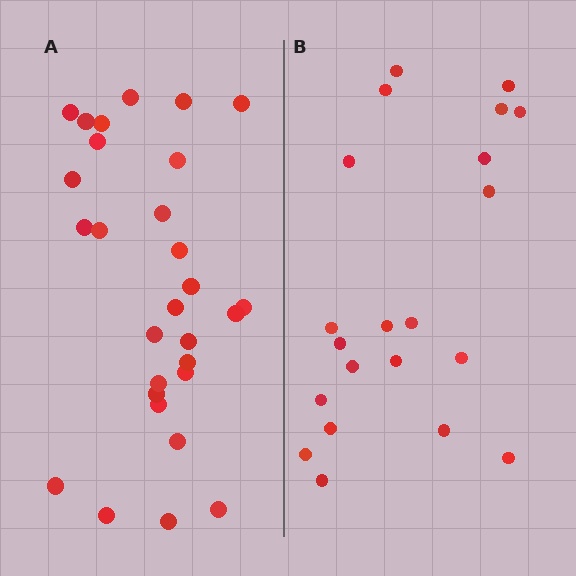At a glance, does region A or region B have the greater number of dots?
Region A (the left region) has more dots.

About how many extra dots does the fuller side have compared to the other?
Region A has roughly 8 or so more dots than region B.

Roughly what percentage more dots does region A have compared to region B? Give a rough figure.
About 40% more.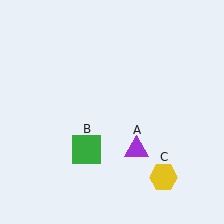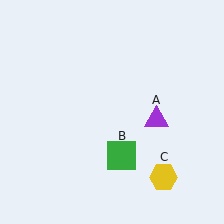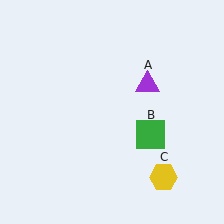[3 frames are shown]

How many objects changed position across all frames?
2 objects changed position: purple triangle (object A), green square (object B).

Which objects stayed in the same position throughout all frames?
Yellow hexagon (object C) remained stationary.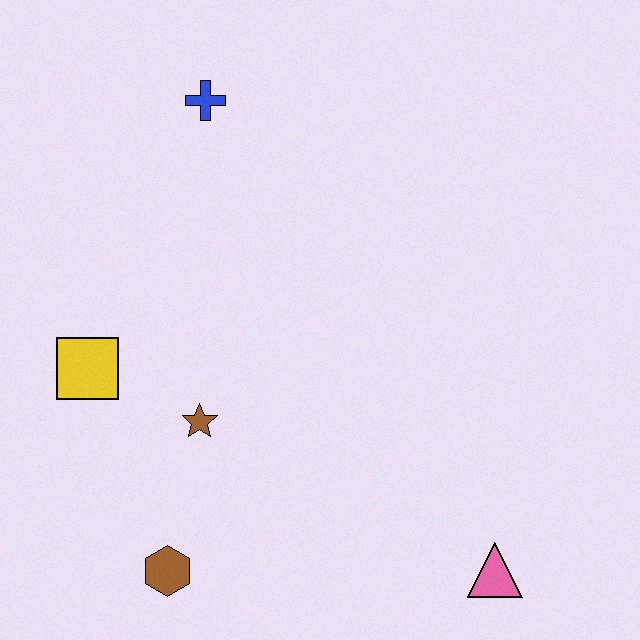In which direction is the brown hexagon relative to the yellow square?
The brown hexagon is below the yellow square.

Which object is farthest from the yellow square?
The pink triangle is farthest from the yellow square.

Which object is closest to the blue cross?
The yellow square is closest to the blue cross.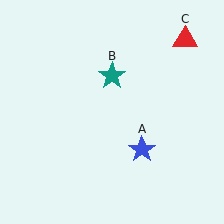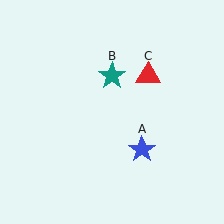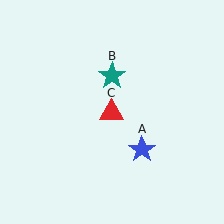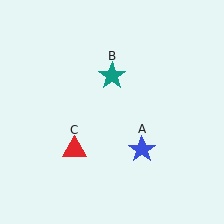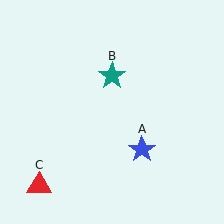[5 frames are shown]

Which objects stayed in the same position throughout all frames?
Blue star (object A) and teal star (object B) remained stationary.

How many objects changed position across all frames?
1 object changed position: red triangle (object C).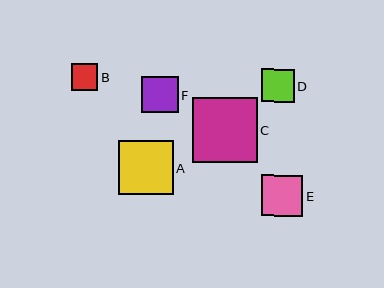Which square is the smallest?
Square B is the smallest with a size of approximately 26 pixels.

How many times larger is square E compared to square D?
Square E is approximately 1.2 times the size of square D.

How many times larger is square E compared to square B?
Square E is approximately 1.6 times the size of square B.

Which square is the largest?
Square C is the largest with a size of approximately 64 pixels.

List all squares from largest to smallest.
From largest to smallest: C, A, E, F, D, B.